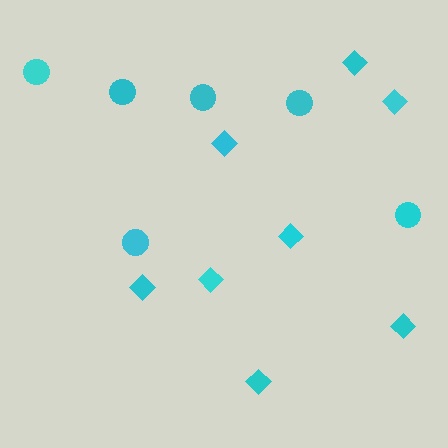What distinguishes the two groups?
There are 2 groups: one group of circles (6) and one group of diamonds (8).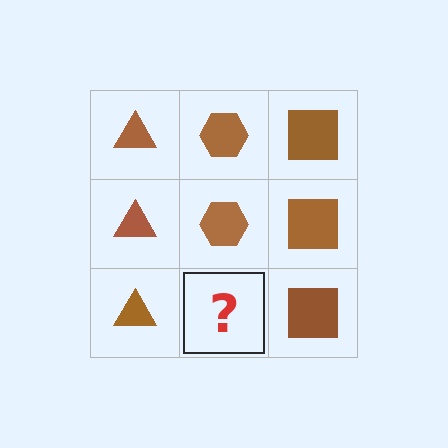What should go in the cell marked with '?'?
The missing cell should contain a brown hexagon.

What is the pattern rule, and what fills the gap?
The rule is that each column has a consistent shape. The gap should be filled with a brown hexagon.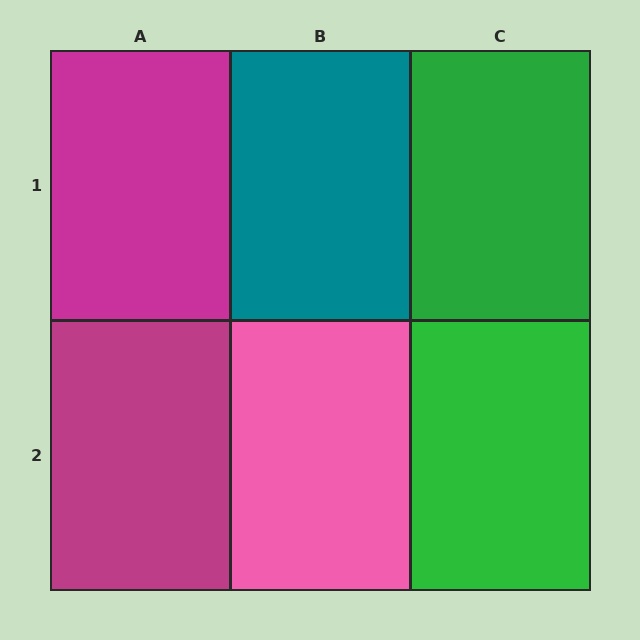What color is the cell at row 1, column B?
Teal.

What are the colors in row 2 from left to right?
Magenta, pink, green.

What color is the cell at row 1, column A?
Magenta.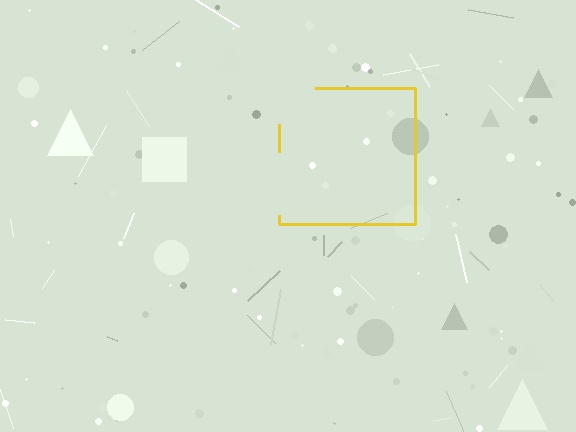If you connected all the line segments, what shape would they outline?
They would outline a square.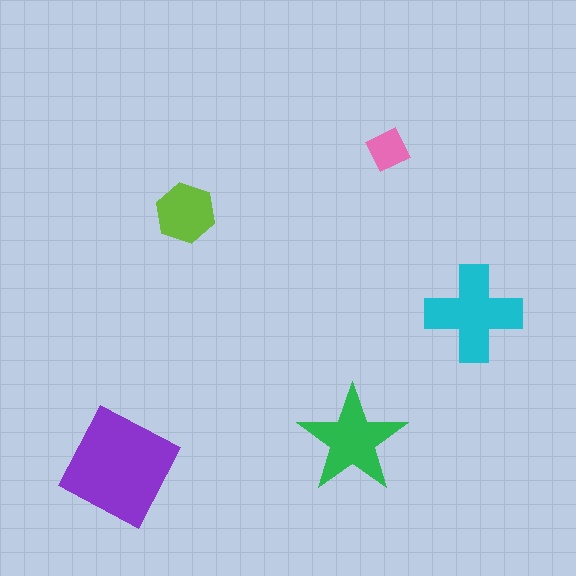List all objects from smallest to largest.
The pink diamond, the lime hexagon, the green star, the cyan cross, the purple square.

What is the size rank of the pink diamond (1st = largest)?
5th.